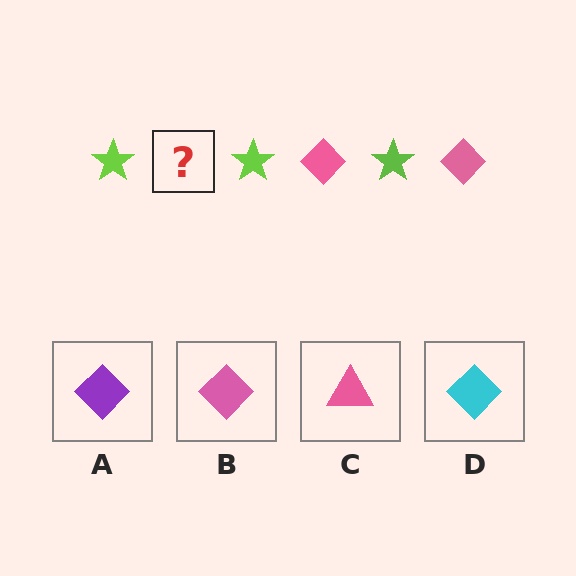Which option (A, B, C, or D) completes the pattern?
B.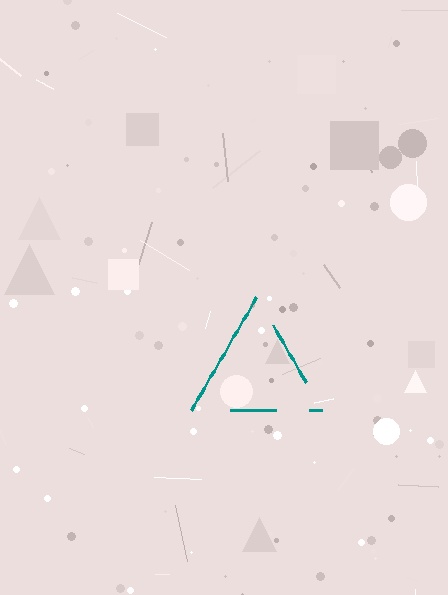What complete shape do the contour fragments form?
The contour fragments form a triangle.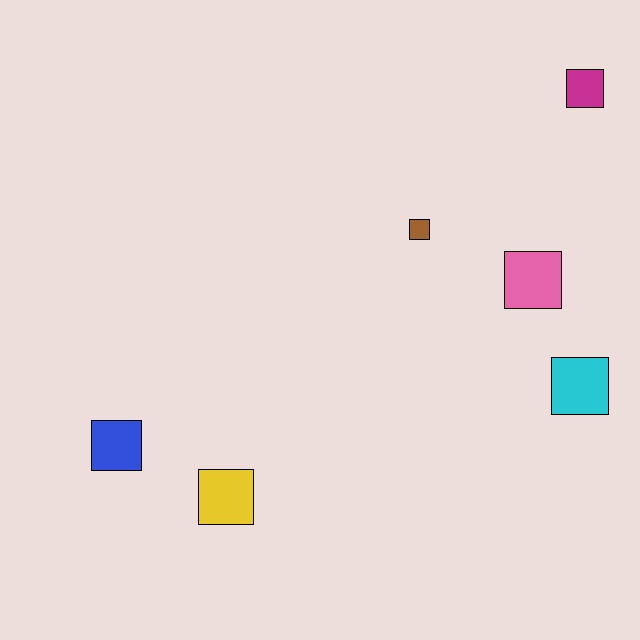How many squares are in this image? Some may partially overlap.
There are 6 squares.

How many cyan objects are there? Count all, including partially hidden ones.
There is 1 cyan object.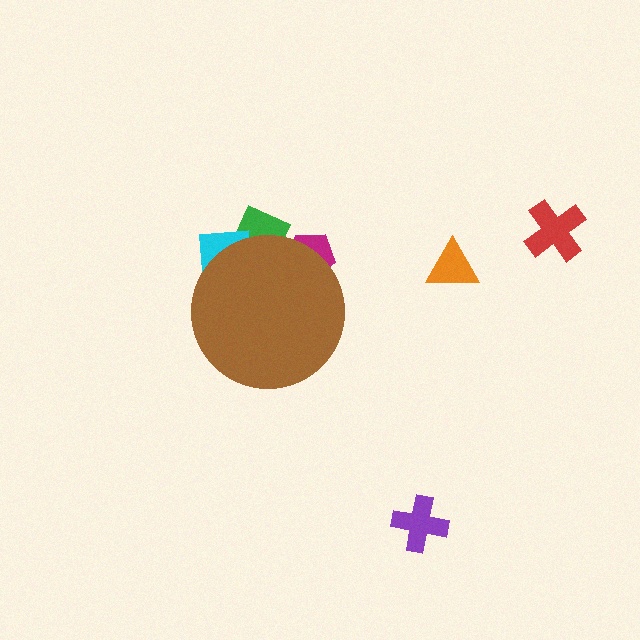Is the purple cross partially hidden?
No, the purple cross is fully visible.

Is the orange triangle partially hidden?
No, the orange triangle is fully visible.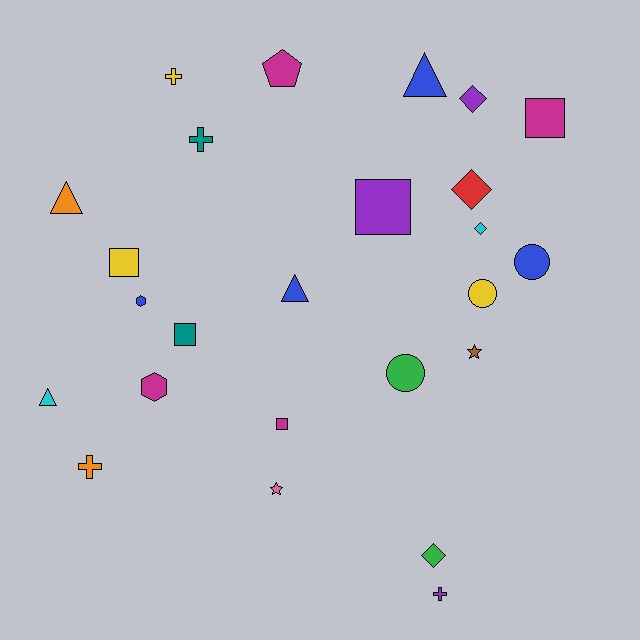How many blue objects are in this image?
There are 4 blue objects.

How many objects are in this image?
There are 25 objects.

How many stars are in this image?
There are 2 stars.